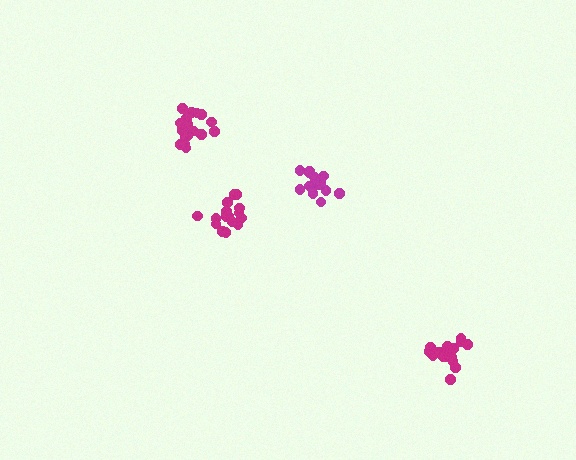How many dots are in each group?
Group 1: 19 dots, Group 2: 16 dots, Group 3: 20 dots, Group 4: 15 dots (70 total).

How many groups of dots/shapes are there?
There are 4 groups.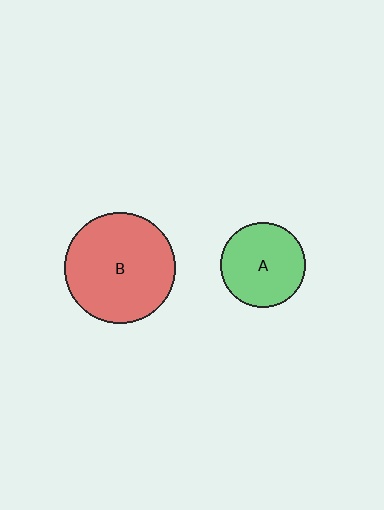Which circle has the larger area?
Circle B (red).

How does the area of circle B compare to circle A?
Approximately 1.7 times.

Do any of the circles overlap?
No, none of the circles overlap.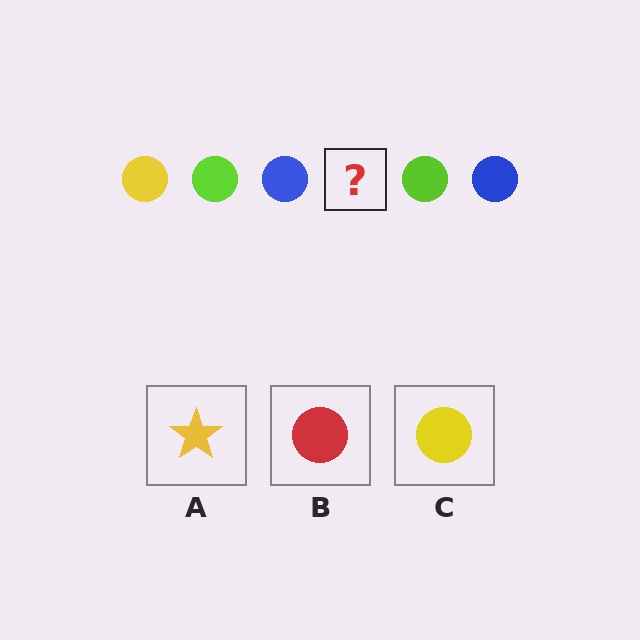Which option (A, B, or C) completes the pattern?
C.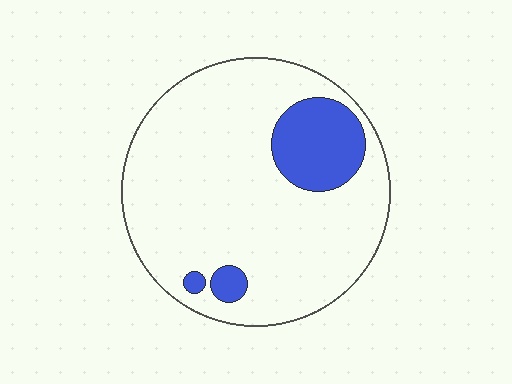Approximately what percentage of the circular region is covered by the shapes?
Approximately 15%.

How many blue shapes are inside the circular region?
3.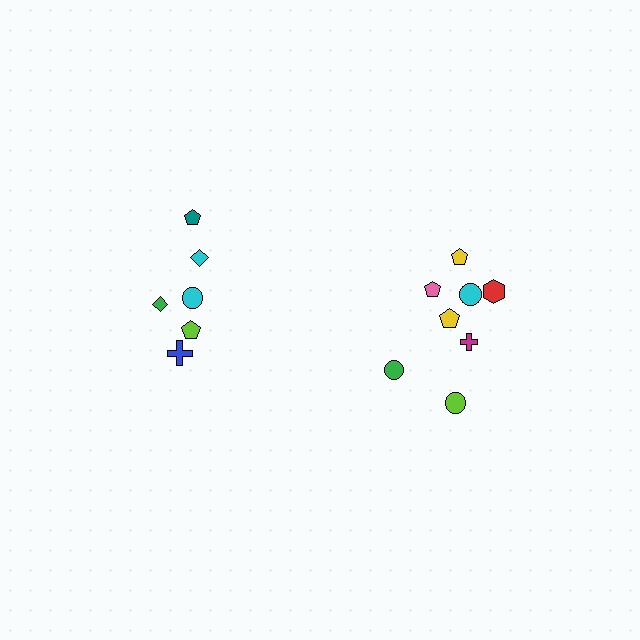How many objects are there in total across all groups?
There are 14 objects.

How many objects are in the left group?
There are 6 objects.